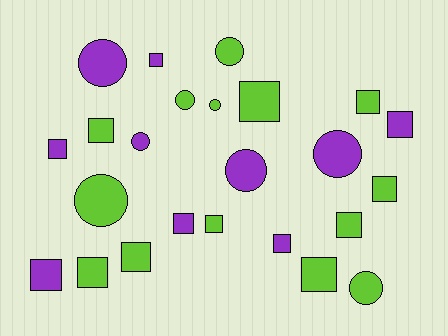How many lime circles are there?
There are 5 lime circles.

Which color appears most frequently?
Lime, with 14 objects.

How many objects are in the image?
There are 24 objects.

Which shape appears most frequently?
Square, with 15 objects.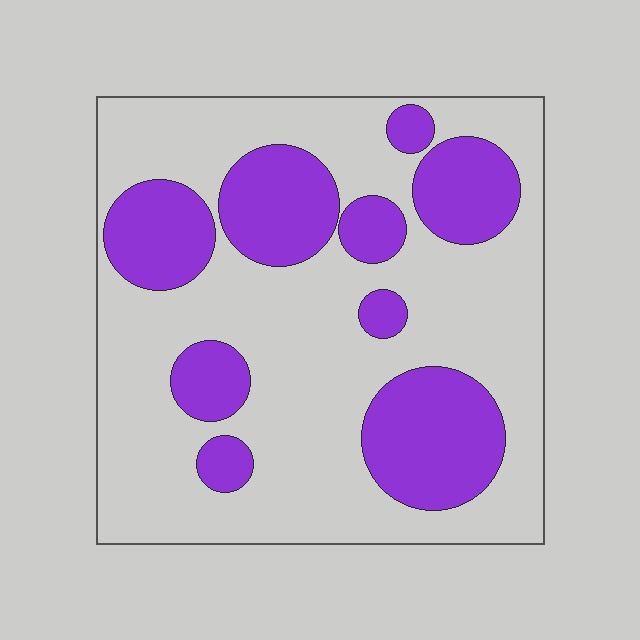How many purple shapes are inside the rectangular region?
9.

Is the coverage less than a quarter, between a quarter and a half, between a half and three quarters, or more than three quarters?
Between a quarter and a half.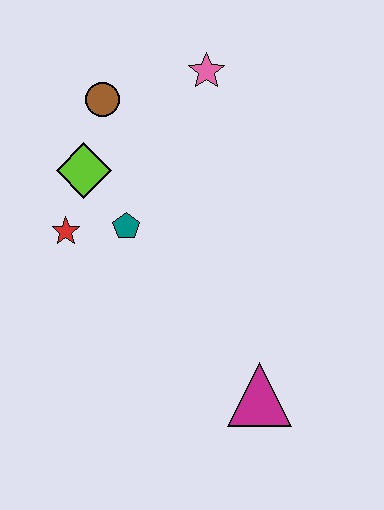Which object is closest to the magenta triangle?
The teal pentagon is closest to the magenta triangle.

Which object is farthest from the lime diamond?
The magenta triangle is farthest from the lime diamond.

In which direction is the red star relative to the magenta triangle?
The red star is to the left of the magenta triangle.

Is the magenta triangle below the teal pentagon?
Yes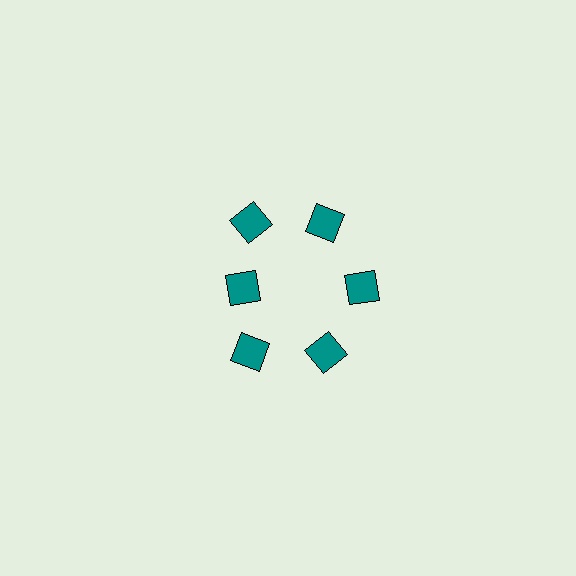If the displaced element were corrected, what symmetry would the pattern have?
It would have 6-fold rotational symmetry — the pattern would map onto itself every 60 degrees.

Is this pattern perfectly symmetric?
No. The 6 teal squares are arranged in a ring, but one element near the 9 o'clock position is pulled inward toward the center, breaking the 6-fold rotational symmetry.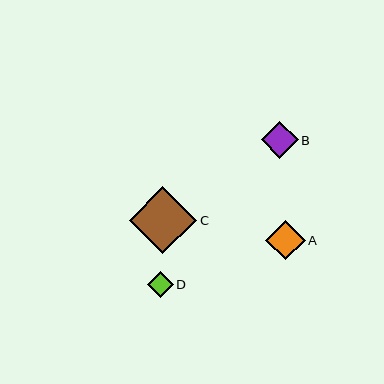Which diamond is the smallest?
Diamond D is the smallest with a size of approximately 26 pixels.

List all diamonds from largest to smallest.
From largest to smallest: C, A, B, D.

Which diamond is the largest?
Diamond C is the largest with a size of approximately 67 pixels.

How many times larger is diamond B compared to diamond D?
Diamond B is approximately 1.4 times the size of diamond D.